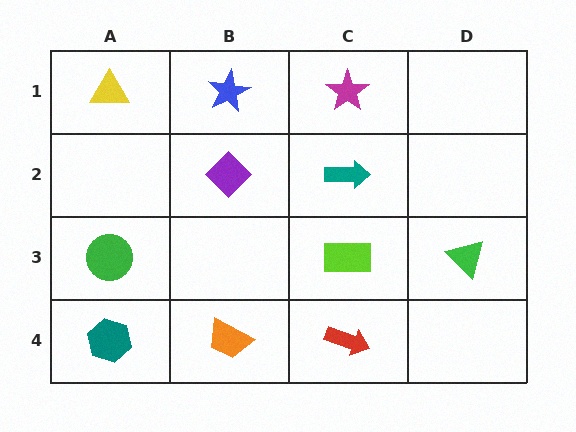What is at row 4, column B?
An orange trapezoid.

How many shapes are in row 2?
2 shapes.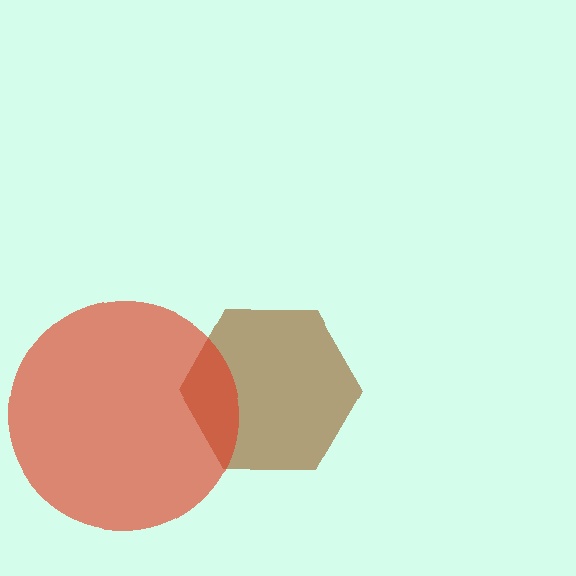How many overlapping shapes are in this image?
There are 2 overlapping shapes in the image.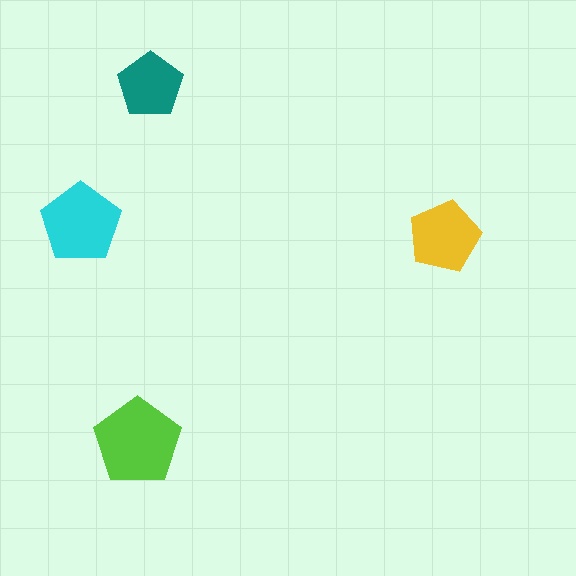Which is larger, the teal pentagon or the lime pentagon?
The lime one.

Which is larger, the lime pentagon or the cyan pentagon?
The lime one.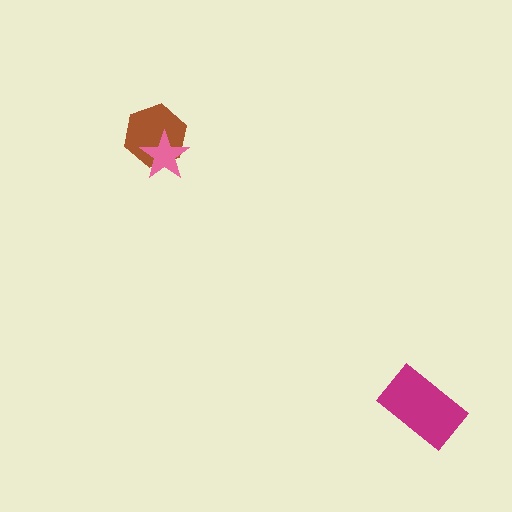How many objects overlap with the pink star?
1 object overlaps with the pink star.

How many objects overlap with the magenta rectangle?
0 objects overlap with the magenta rectangle.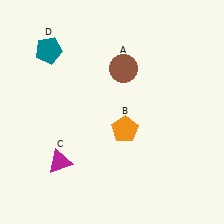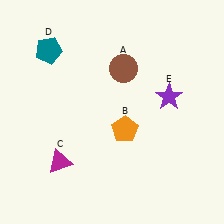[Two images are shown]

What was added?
A purple star (E) was added in Image 2.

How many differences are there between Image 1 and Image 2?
There is 1 difference between the two images.